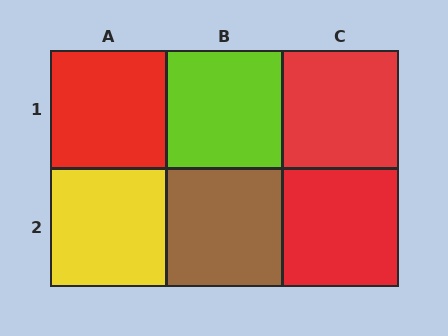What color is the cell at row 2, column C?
Red.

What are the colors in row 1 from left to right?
Red, lime, red.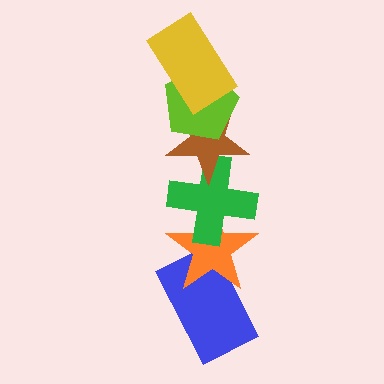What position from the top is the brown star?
The brown star is 3rd from the top.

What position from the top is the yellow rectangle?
The yellow rectangle is 1st from the top.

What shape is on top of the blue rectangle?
The orange star is on top of the blue rectangle.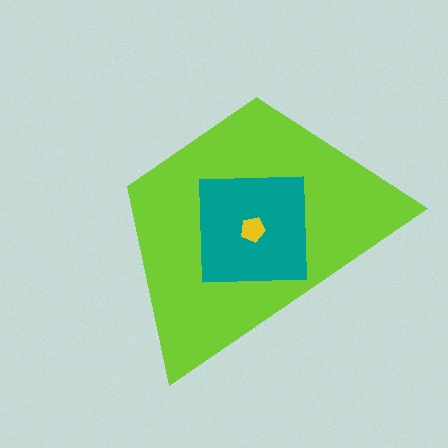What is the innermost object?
The yellow pentagon.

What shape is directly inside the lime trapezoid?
The teal square.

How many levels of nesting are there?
3.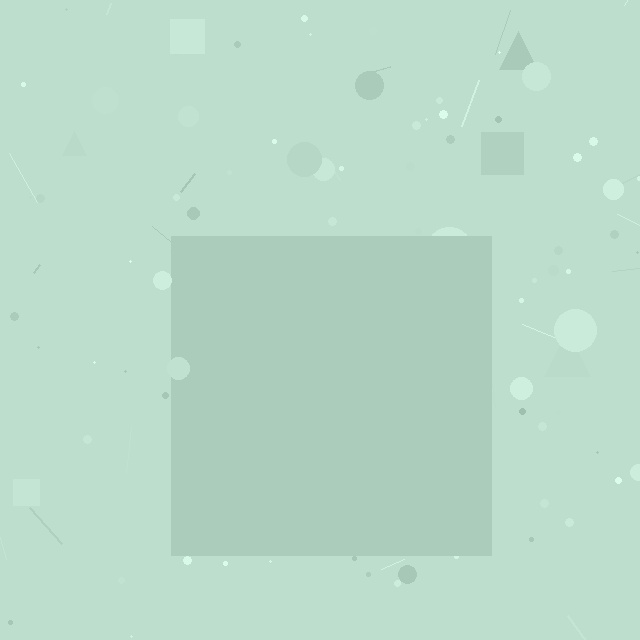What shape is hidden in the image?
A square is hidden in the image.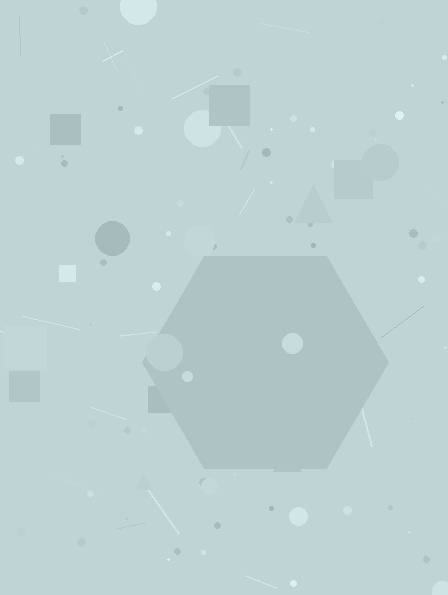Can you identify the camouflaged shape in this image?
The camouflaged shape is a hexagon.